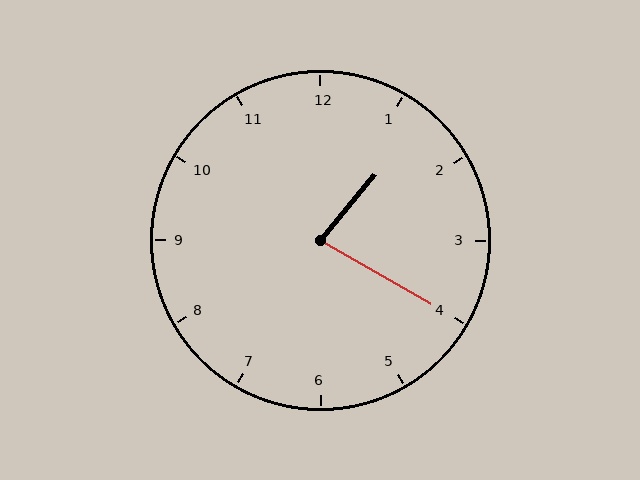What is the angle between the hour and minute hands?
Approximately 80 degrees.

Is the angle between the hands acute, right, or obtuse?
It is acute.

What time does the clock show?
1:20.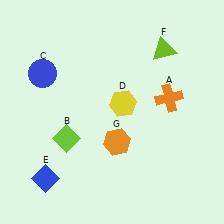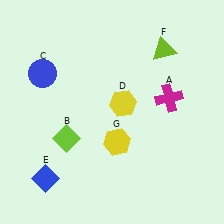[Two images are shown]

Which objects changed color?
A changed from orange to magenta. G changed from orange to yellow.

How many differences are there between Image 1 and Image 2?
There are 2 differences between the two images.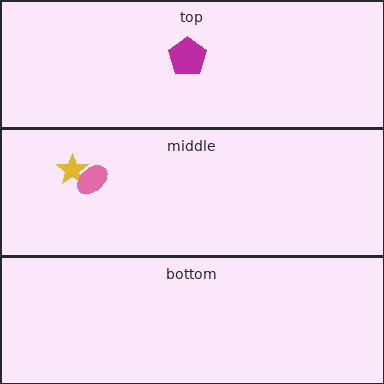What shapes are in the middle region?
The yellow star, the pink ellipse.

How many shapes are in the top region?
1.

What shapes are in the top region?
The magenta pentagon.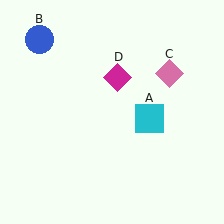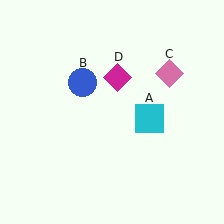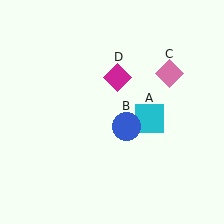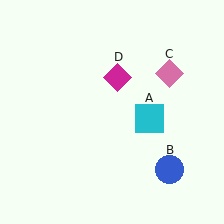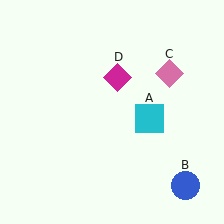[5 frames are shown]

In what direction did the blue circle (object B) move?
The blue circle (object B) moved down and to the right.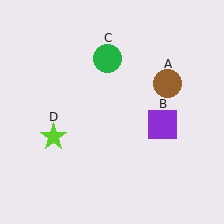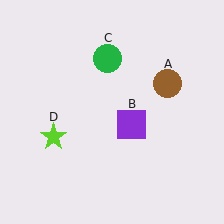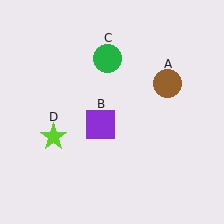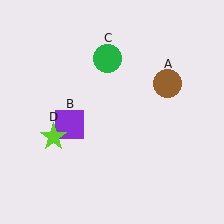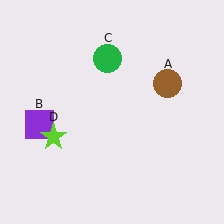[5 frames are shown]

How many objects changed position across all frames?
1 object changed position: purple square (object B).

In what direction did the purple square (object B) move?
The purple square (object B) moved left.